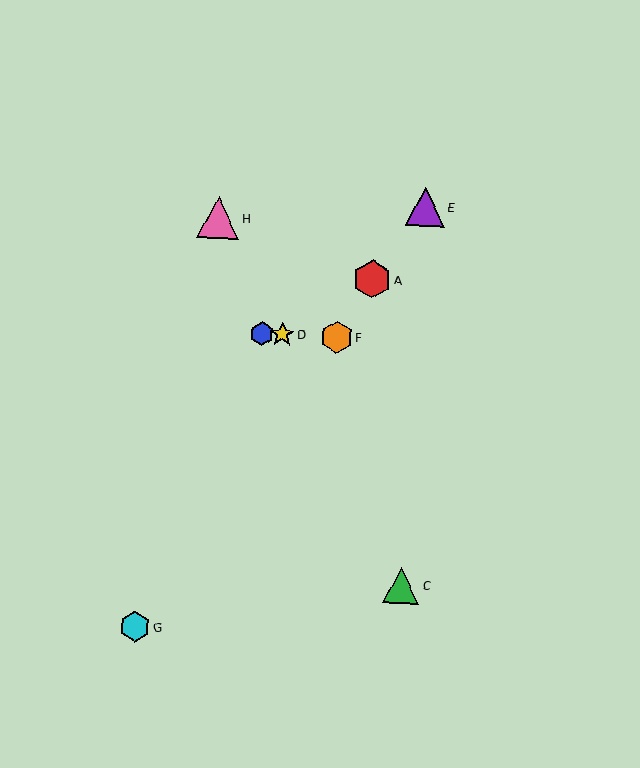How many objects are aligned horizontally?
3 objects (B, D, F) are aligned horizontally.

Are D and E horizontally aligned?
No, D is at y≈334 and E is at y≈207.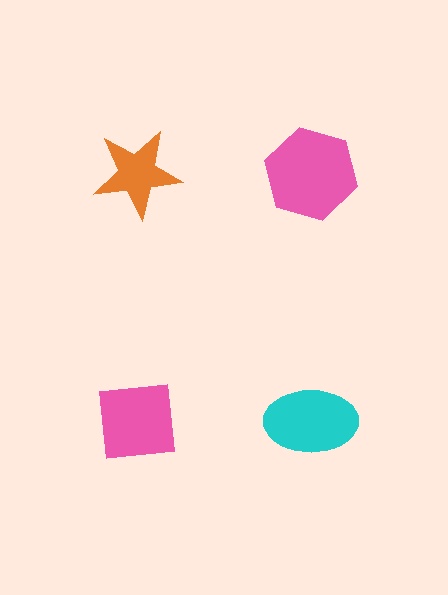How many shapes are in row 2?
2 shapes.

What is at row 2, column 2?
A cyan ellipse.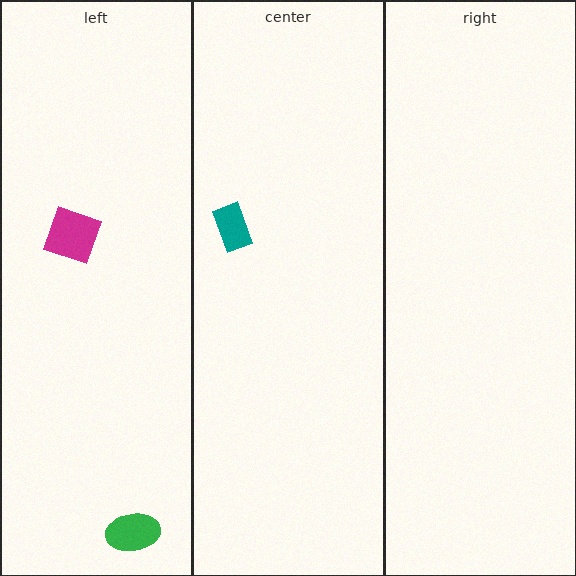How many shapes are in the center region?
1.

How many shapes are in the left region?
2.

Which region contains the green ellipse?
The left region.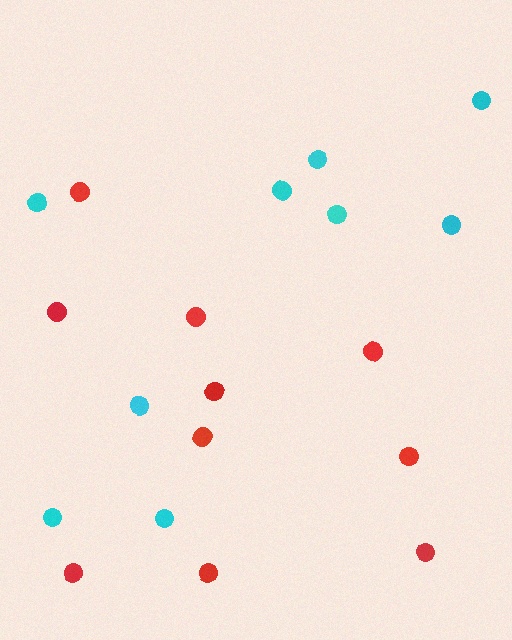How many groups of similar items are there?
There are 2 groups: one group of cyan circles (9) and one group of red circles (10).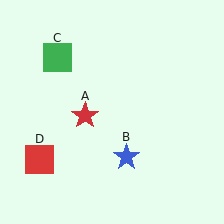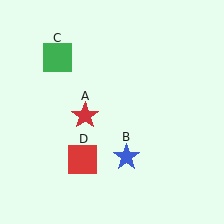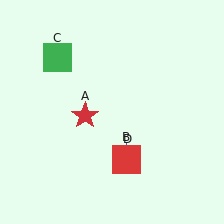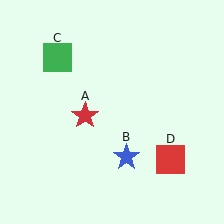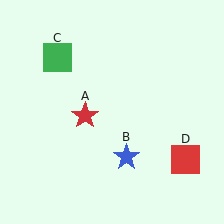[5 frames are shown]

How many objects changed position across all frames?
1 object changed position: red square (object D).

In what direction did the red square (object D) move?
The red square (object D) moved right.